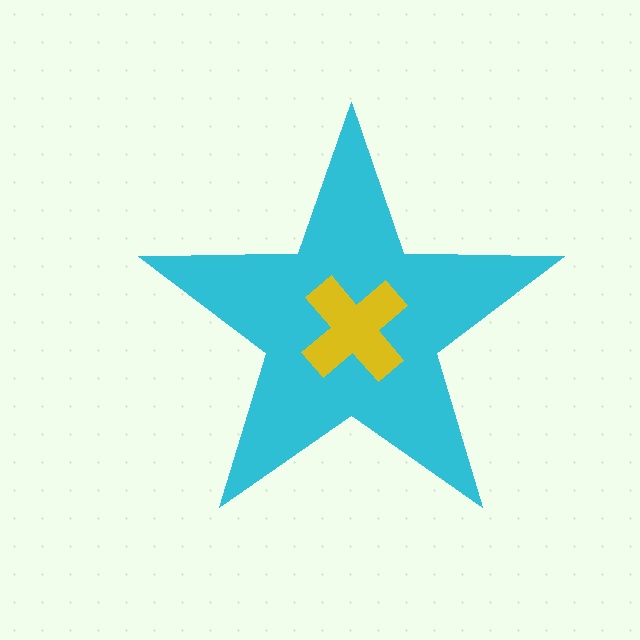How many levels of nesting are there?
2.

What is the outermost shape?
The cyan star.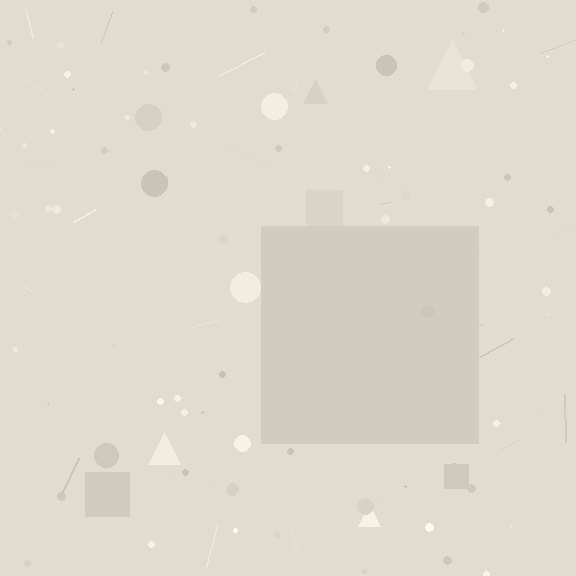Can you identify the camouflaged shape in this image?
The camouflaged shape is a square.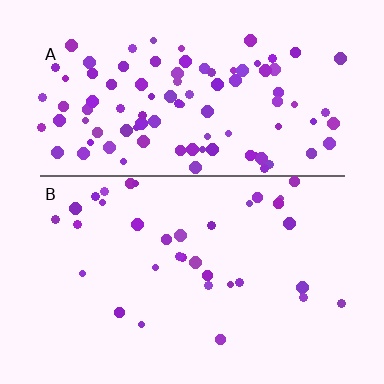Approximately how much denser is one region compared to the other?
Approximately 2.9× — region A over region B.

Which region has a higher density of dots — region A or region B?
A (the top).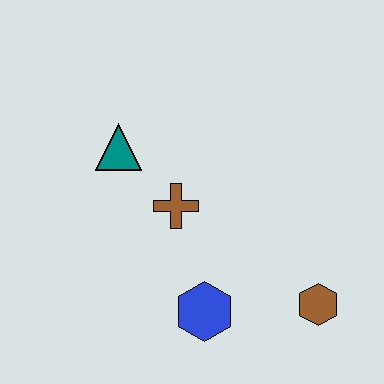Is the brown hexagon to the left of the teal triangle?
No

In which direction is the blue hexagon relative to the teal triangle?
The blue hexagon is below the teal triangle.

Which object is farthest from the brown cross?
The brown hexagon is farthest from the brown cross.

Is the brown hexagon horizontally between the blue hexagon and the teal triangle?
No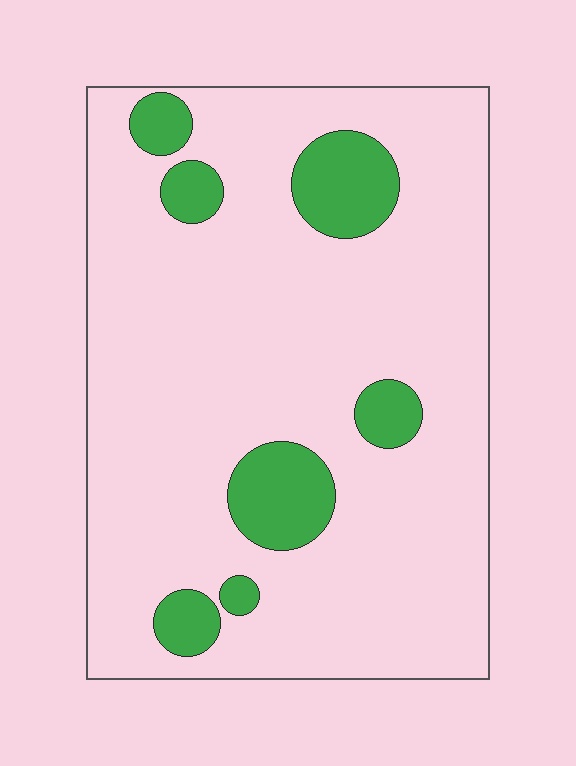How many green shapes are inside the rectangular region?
7.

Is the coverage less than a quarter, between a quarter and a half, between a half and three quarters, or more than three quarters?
Less than a quarter.